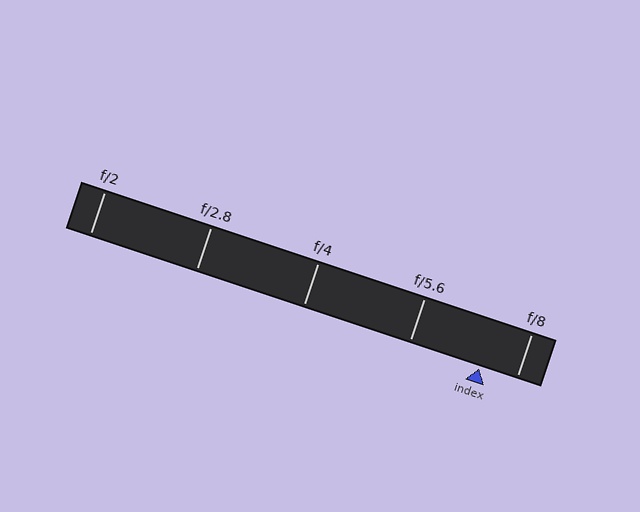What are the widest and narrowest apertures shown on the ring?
The widest aperture shown is f/2 and the narrowest is f/8.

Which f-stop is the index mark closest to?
The index mark is closest to f/8.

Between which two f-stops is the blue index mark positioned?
The index mark is between f/5.6 and f/8.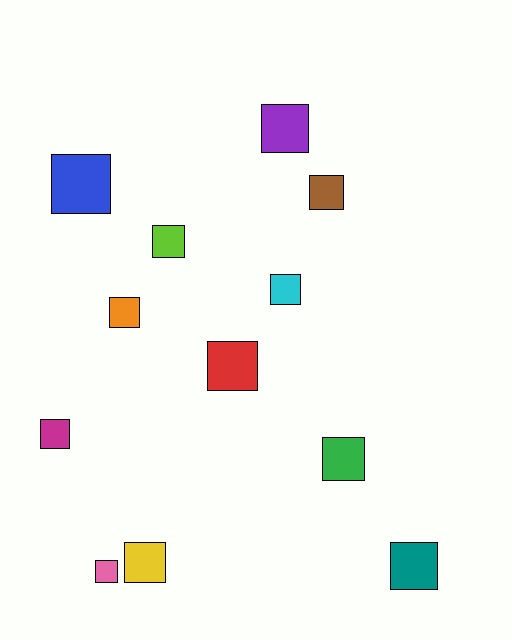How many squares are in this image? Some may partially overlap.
There are 12 squares.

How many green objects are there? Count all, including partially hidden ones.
There is 1 green object.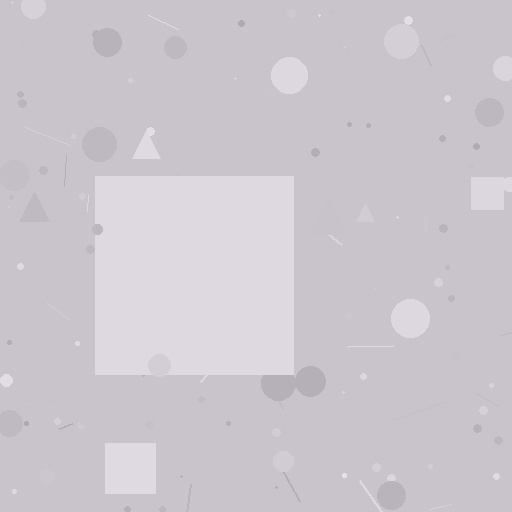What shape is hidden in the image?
A square is hidden in the image.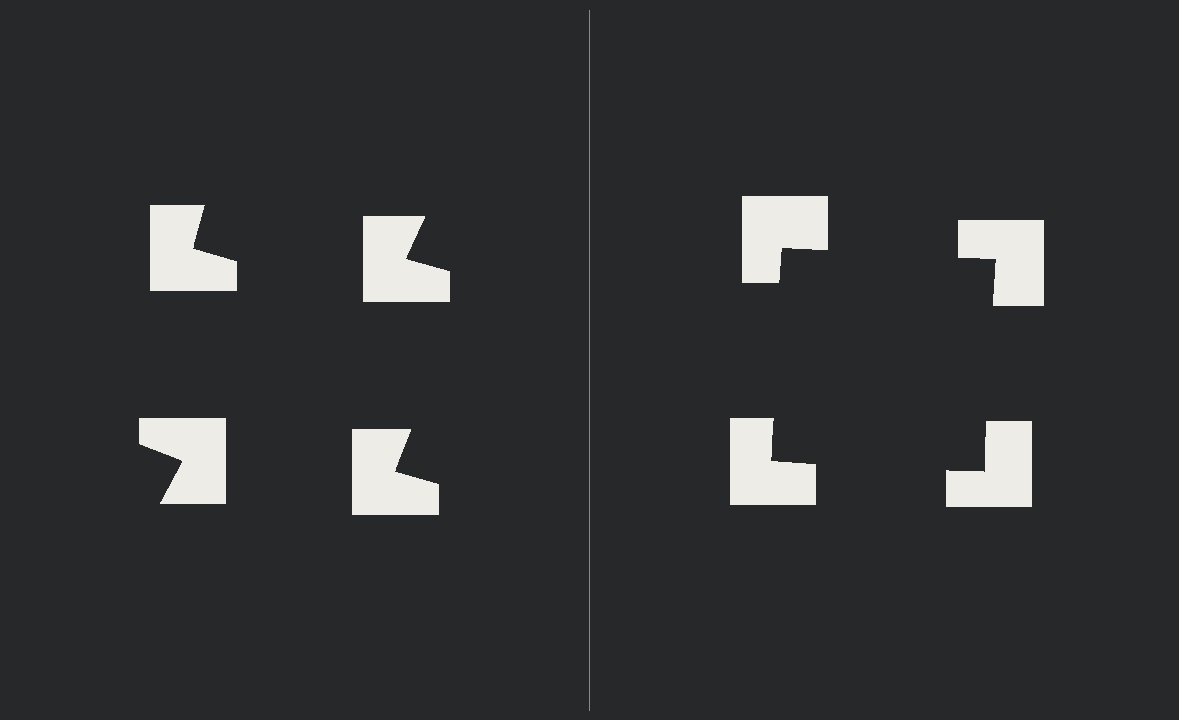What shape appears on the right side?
An illusory square.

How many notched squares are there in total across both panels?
8 — 4 on each side.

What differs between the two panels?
The notched squares are positioned identically on both sides; only the wedge orientations differ. On the right they align to a square; on the left they are misaligned.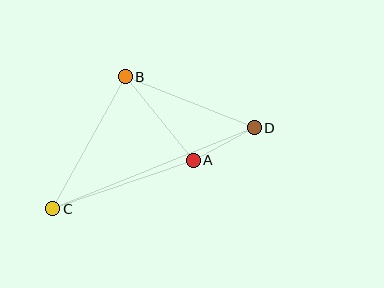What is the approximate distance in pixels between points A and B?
The distance between A and B is approximately 108 pixels.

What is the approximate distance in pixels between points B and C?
The distance between B and C is approximately 151 pixels.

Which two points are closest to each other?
Points A and D are closest to each other.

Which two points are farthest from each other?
Points C and D are farthest from each other.